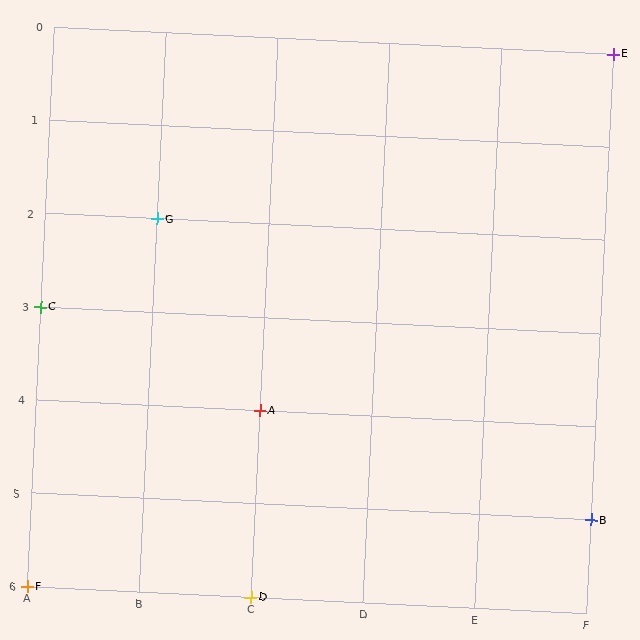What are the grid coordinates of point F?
Point F is at grid coordinates (A, 6).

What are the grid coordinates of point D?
Point D is at grid coordinates (C, 6).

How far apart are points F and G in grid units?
Points F and G are 1 column and 4 rows apart (about 4.1 grid units diagonally).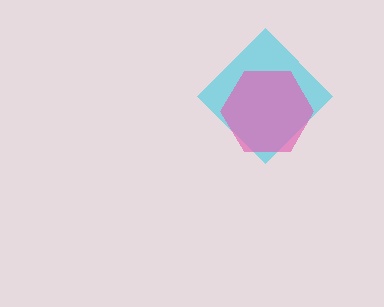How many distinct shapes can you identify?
There are 2 distinct shapes: a cyan diamond, a pink hexagon.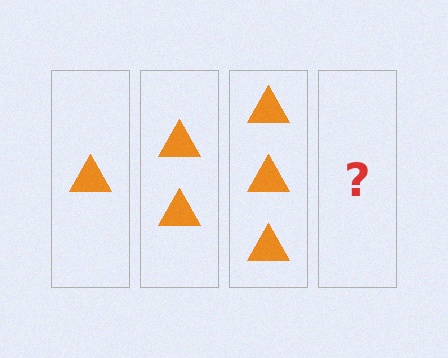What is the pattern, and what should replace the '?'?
The pattern is that each step adds one more triangle. The '?' should be 4 triangles.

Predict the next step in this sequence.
The next step is 4 triangles.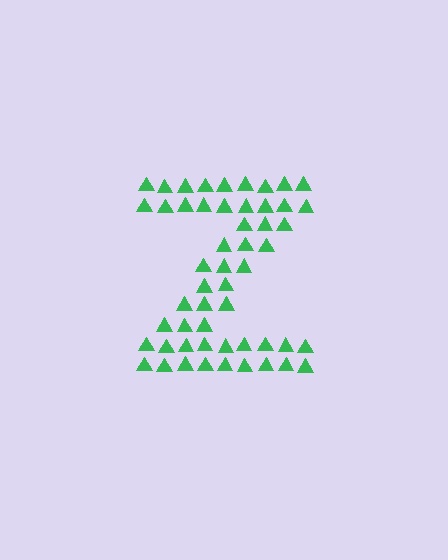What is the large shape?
The large shape is the letter Z.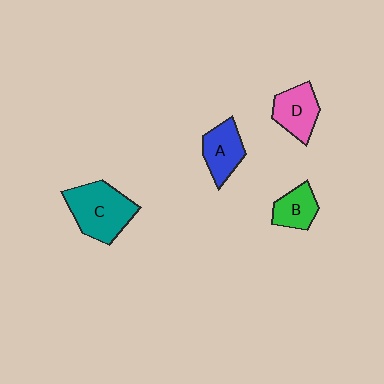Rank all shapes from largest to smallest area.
From largest to smallest: C (teal), D (pink), A (blue), B (green).